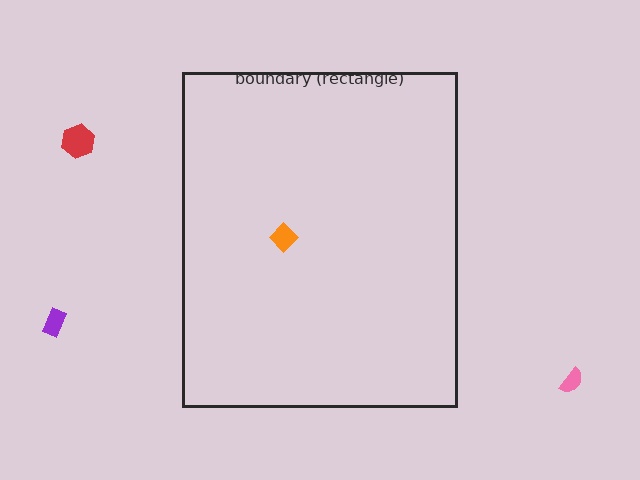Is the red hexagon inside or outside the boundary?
Outside.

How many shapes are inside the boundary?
1 inside, 3 outside.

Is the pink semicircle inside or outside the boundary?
Outside.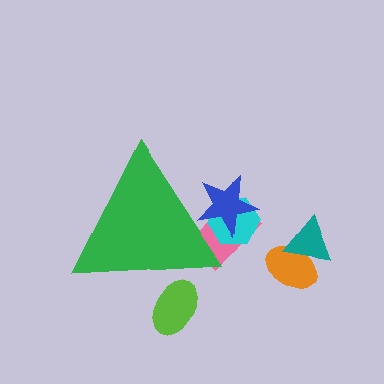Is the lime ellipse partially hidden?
Yes, the lime ellipse is partially hidden behind the green triangle.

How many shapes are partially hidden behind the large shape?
4 shapes are partially hidden.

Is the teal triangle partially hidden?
No, the teal triangle is fully visible.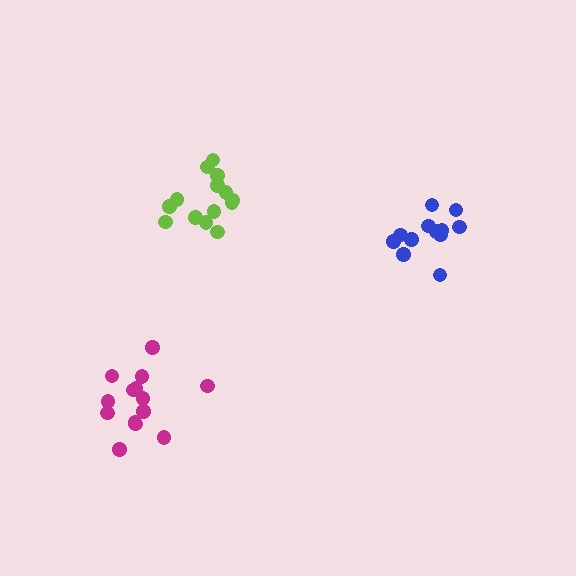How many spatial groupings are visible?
There are 3 spatial groupings.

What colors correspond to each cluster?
The clusters are colored: blue, magenta, lime.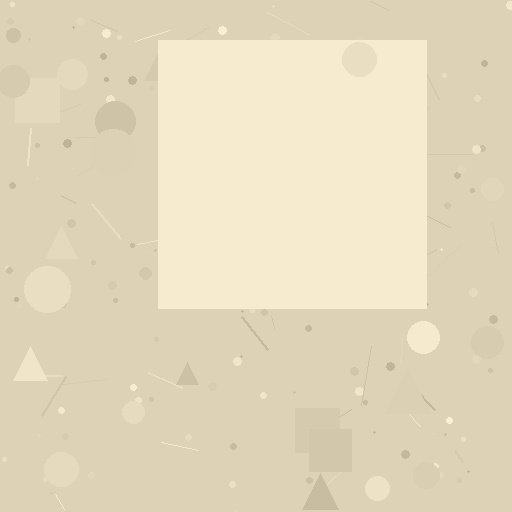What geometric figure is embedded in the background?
A square is embedded in the background.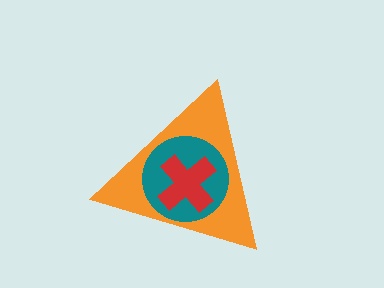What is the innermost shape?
The red cross.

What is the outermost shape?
The orange triangle.